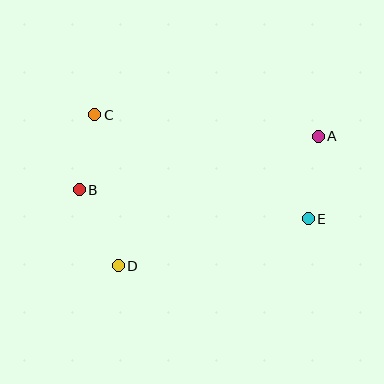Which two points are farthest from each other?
Points A and B are farthest from each other.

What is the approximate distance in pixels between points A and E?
The distance between A and E is approximately 83 pixels.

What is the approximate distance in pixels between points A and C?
The distance between A and C is approximately 225 pixels.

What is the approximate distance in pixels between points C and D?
The distance between C and D is approximately 153 pixels.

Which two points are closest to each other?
Points B and C are closest to each other.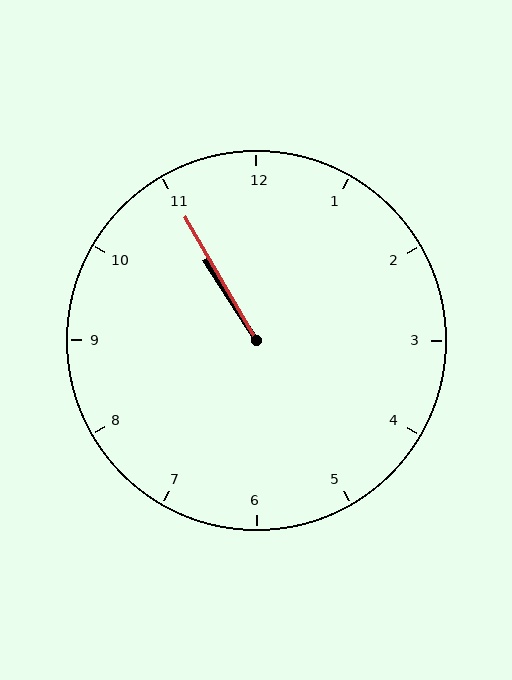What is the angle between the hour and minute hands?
Approximately 2 degrees.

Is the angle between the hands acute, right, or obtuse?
It is acute.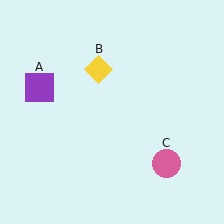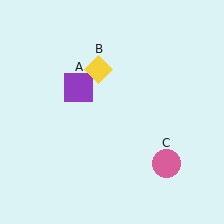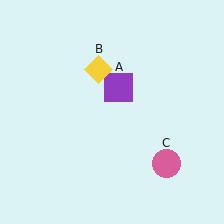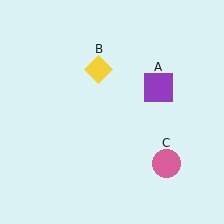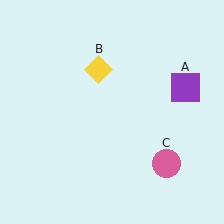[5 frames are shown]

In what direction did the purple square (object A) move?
The purple square (object A) moved right.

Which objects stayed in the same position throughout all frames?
Yellow diamond (object B) and pink circle (object C) remained stationary.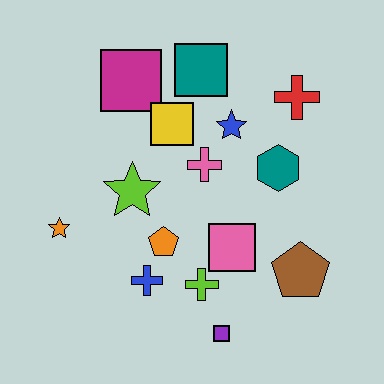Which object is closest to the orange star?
The lime star is closest to the orange star.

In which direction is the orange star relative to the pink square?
The orange star is to the left of the pink square.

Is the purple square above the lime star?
No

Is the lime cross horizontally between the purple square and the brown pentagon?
No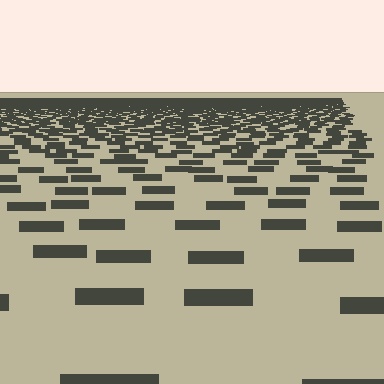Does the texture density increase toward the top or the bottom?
Density increases toward the top.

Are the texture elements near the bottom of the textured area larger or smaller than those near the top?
Larger. Near the bottom, elements are closer to the viewer and appear at a bigger on-screen size.